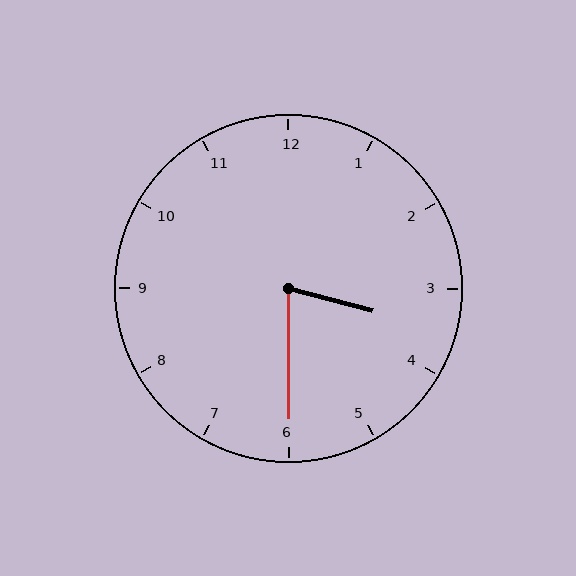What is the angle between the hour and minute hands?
Approximately 75 degrees.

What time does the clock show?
3:30.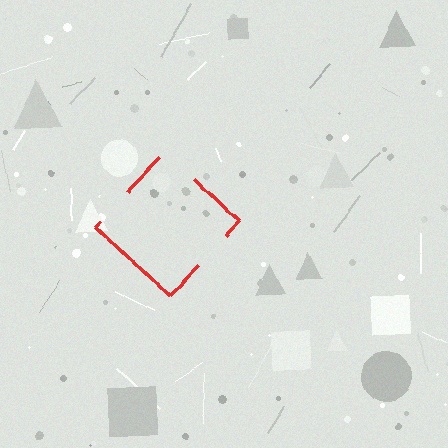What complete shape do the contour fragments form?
The contour fragments form a diamond.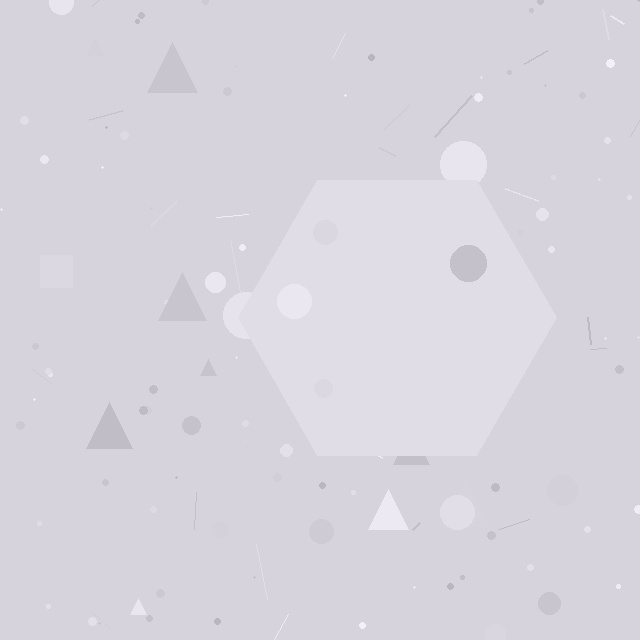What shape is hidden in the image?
A hexagon is hidden in the image.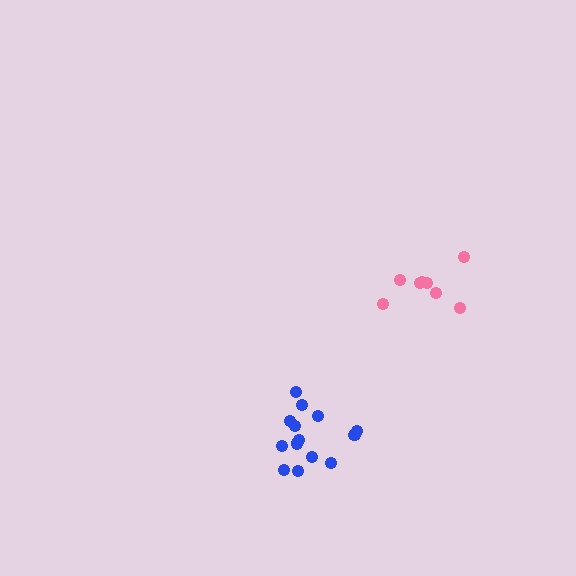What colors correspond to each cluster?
The clusters are colored: pink, blue.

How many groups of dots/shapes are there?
There are 2 groups.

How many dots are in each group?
Group 1: 8 dots, Group 2: 14 dots (22 total).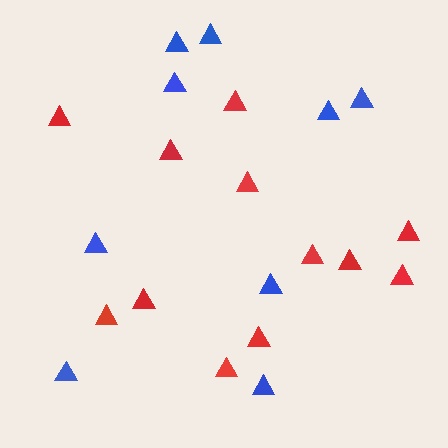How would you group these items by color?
There are 2 groups: one group of red triangles (12) and one group of blue triangles (9).